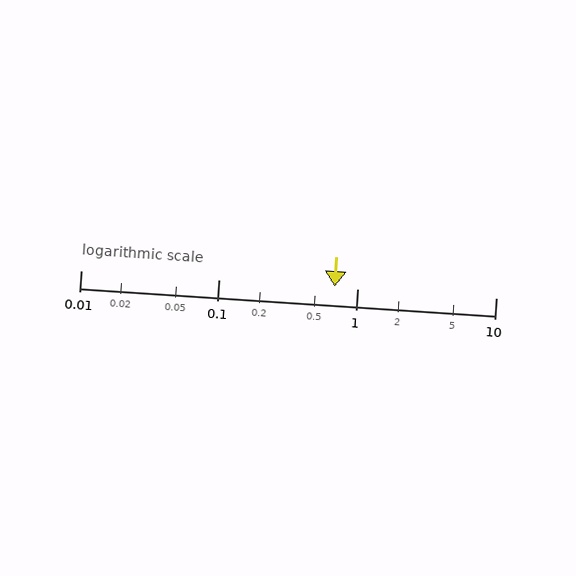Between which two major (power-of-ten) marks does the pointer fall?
The pointer is between 0.1 and 1.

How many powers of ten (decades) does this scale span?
The scale spans 3 decades, from 0.01 to 10.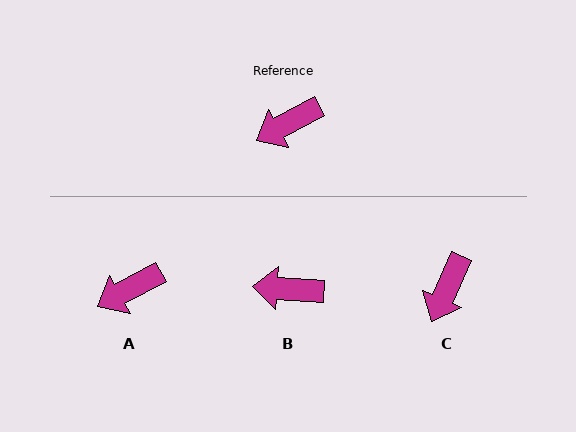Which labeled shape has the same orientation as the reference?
A.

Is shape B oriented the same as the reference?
No, it is off by about 32 degrees.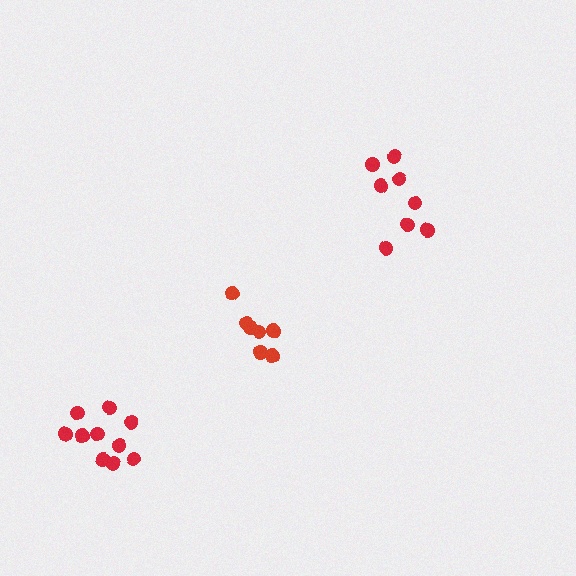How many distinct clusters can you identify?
There are 3 distinct clusters.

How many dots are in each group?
Group 1: 7 dots, Group 2: 10 dots, Group 3: 8 dots (25 total).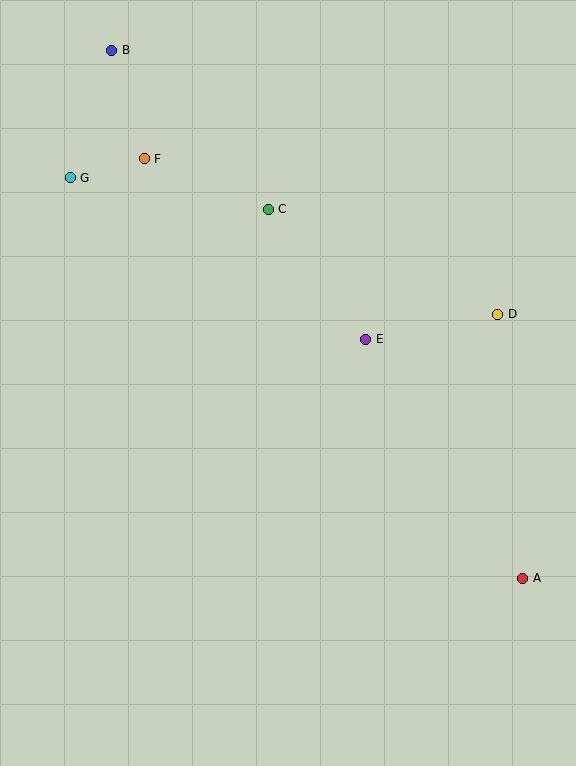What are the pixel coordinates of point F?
Point F is at (144, 159).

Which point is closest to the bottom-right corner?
Point A is closest to the bottom-right corner.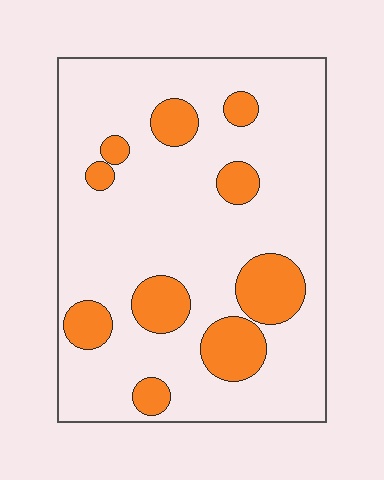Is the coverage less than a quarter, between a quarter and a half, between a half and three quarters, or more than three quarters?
Less than a quarter.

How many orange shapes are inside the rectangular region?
10.